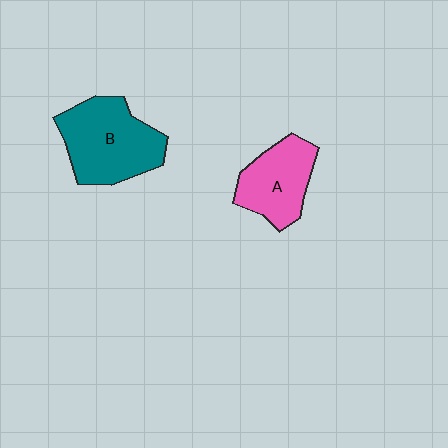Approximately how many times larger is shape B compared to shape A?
Approximately 1.4 times.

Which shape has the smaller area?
Shape A (pink).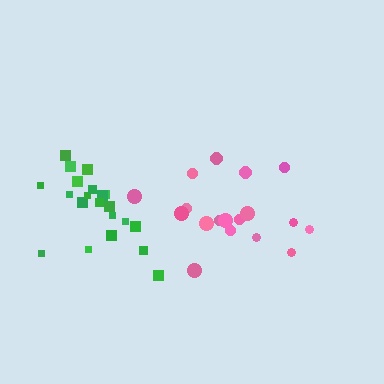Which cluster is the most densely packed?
Green.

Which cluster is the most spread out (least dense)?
Pink.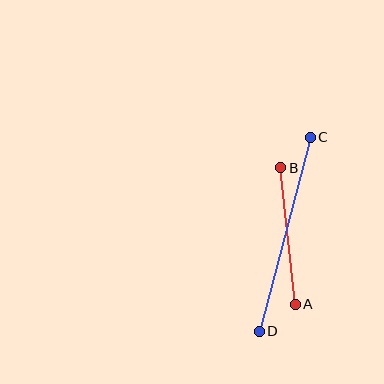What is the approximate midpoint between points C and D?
The midpoint is at approximately (285, 234) pixels.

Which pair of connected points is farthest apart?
Points C and D are farthest apart.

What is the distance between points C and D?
The distance is approximately 201 pixels.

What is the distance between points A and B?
The distance is approximately 137 pixels.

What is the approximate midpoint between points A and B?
The midpoint is at approximately (288, 236) pixels.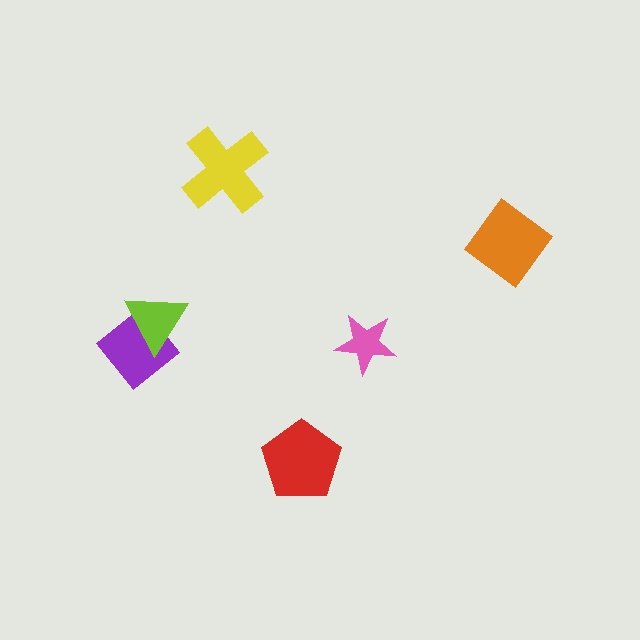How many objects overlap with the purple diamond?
1 object overlaps with the purple diamond.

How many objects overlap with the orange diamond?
0 objects overlap with the orange diamond.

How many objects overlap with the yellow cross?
0 objects overlap with the yellow cross.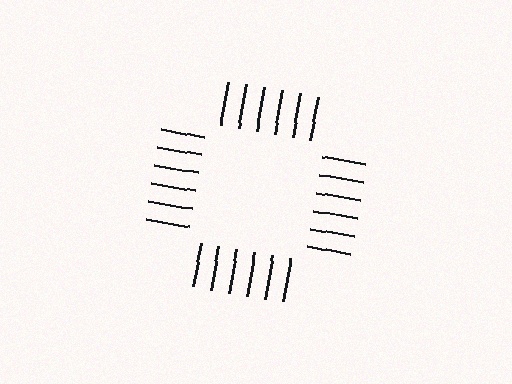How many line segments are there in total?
24 — 6 along each of the 4 edges.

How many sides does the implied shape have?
4 sides — the line-ends trace a square.